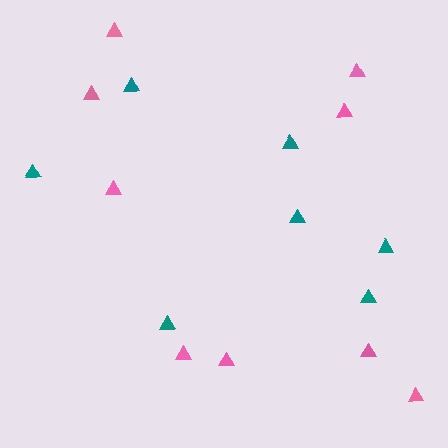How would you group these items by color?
There are 2 groups: one group of pink triangles (9) and one group of teal triangles (7).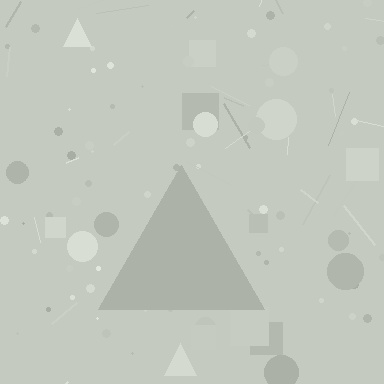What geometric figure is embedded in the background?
A triangle is embedded in the background.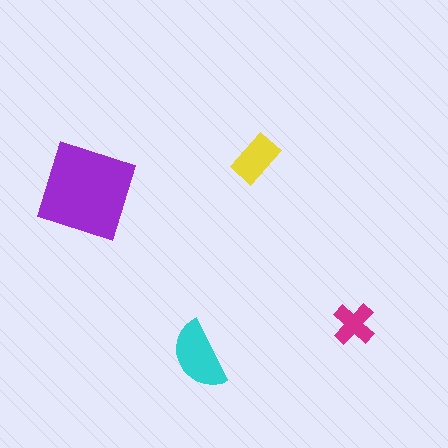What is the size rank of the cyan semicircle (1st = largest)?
2nd.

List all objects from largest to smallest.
The purple square, the cyan semicircle, the yellow rectangle, the magenta cross.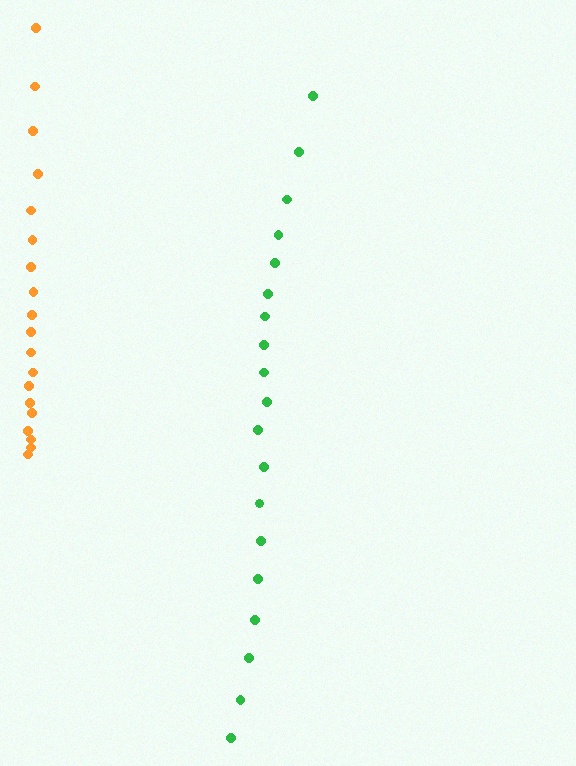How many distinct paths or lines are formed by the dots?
There are 2 distinct paths.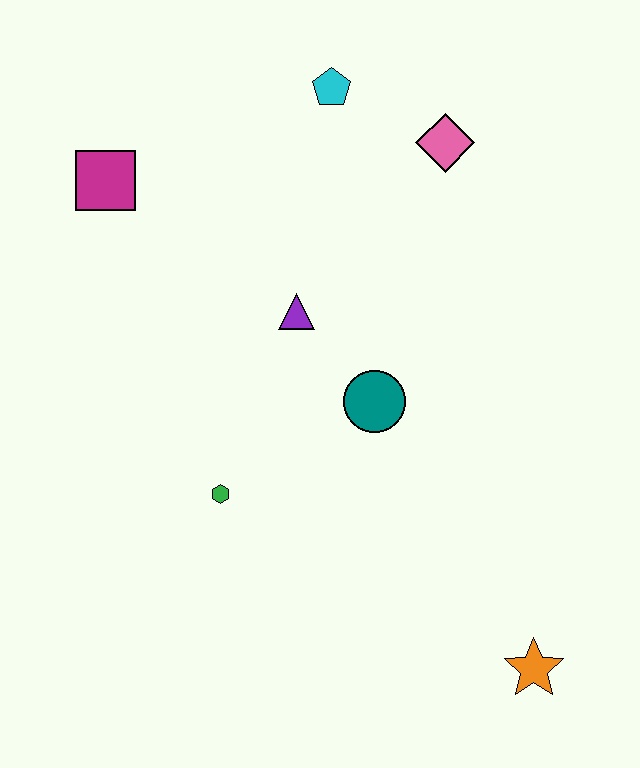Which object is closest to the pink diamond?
The cyan pentagon is closest to the pink diamond.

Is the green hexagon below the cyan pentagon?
Yes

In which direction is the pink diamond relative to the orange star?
The pink diamond is above the orange star.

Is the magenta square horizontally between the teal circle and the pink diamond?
No